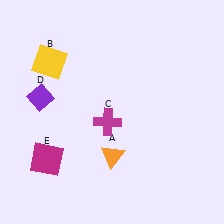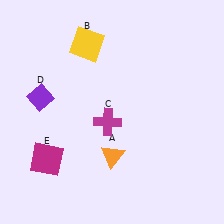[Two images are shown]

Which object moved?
The yellow square (B) moved right.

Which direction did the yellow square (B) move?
The yellow square (B) moved right.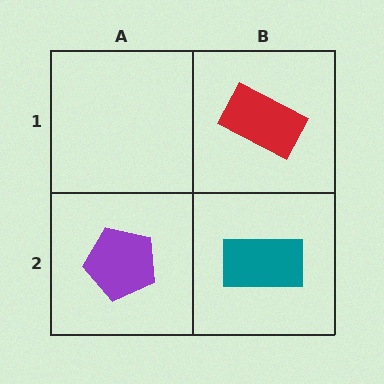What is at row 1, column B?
A red rectangle.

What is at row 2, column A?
A purple pentagon.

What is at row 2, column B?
A teal rectangle.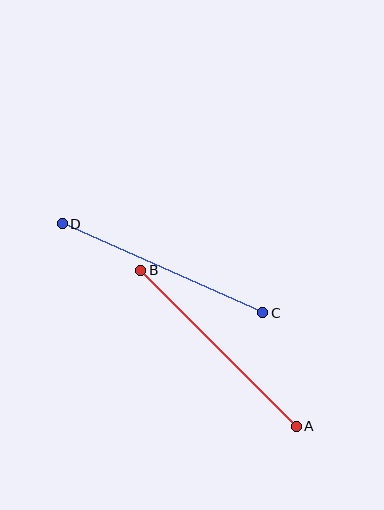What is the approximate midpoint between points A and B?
The midpoint is at approximately (218, 348) pixels.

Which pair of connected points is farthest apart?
Points A and B are farthest apart.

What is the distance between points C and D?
The distance is approximately 219 pixels.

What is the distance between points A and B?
The distance is approximately 220 pixels.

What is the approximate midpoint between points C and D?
The midpoint is at approximately (162, 268) pixels.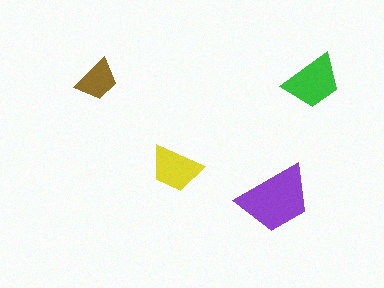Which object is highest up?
The brown trapezoid is topmost.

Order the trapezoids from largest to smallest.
the purple one, the green one, the yellow one, the brown one.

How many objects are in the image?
There are 4 objects in the image.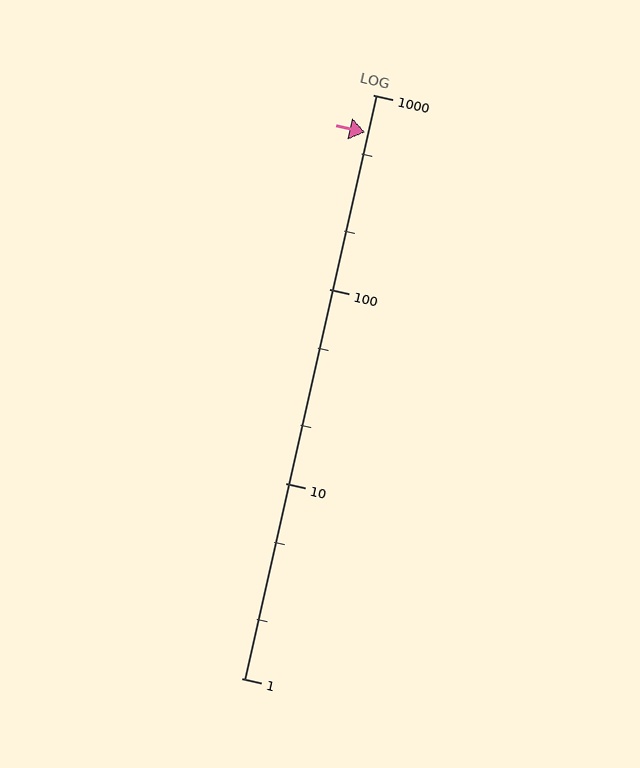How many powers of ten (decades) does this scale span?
The scale spans 3 decades, from 1 to 1000.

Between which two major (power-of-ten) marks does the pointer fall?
The pointer is between 100 and 1000.